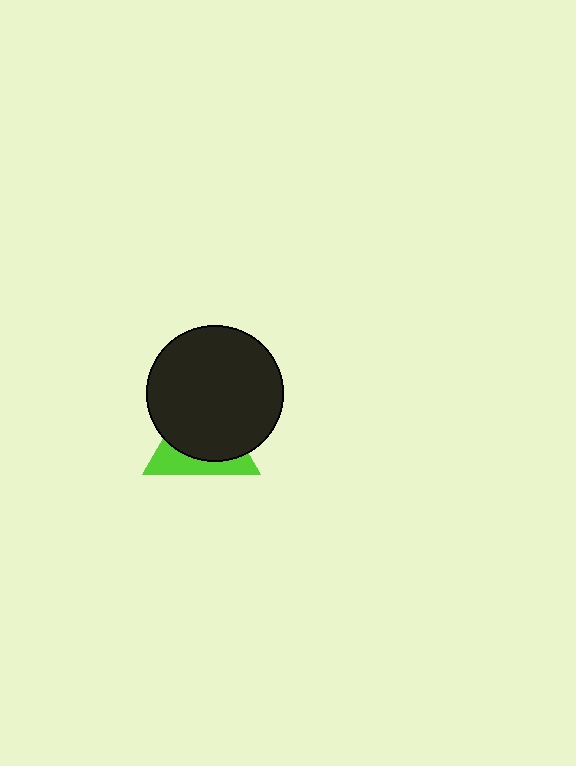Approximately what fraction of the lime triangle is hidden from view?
Roughly 65% of the lime triangle is hidden behind the black circle.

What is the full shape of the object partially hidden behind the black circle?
The partially hidden object is a lime triangle.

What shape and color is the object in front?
The object in front is a black circle.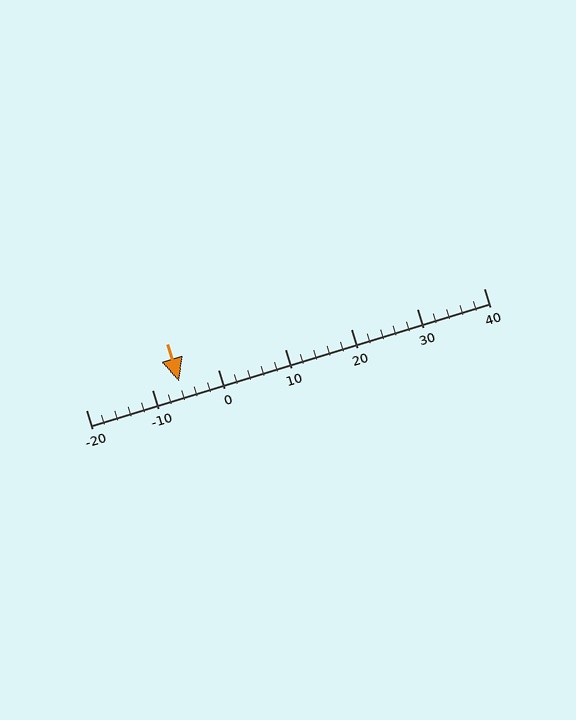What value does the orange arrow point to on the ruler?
The orange arrow points to approximately -6.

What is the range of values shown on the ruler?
The ruler shows values from -20 to 40.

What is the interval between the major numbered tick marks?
The major tick marks are spaced 10 units apart.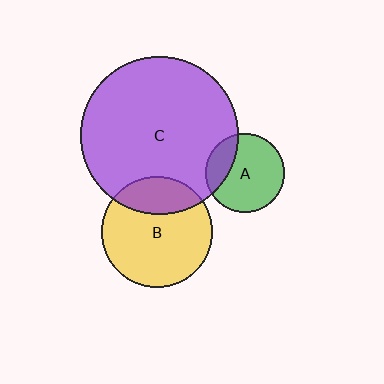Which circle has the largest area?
Circle C (purple).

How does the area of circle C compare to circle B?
Approximately 2.0 times.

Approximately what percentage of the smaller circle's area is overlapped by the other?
Approximately 25%.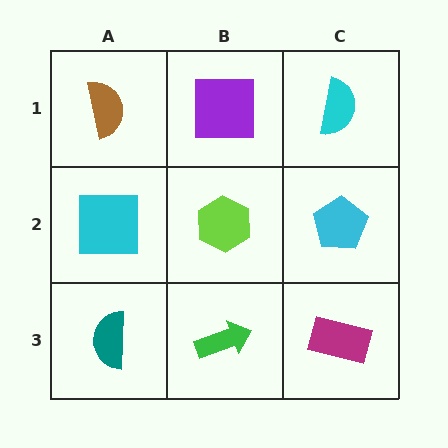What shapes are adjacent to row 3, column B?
A lime hexagon (row 2, column B), a teal semicircle (row 3, column A), a magenta rectangle (row 3, column C).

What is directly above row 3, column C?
A cyan pentagon.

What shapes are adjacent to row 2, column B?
A purple square (row 1, column B), a green arrow (row 3, column B), a cyan square (row 2, column A), a cyan pentagon (row 2, column C).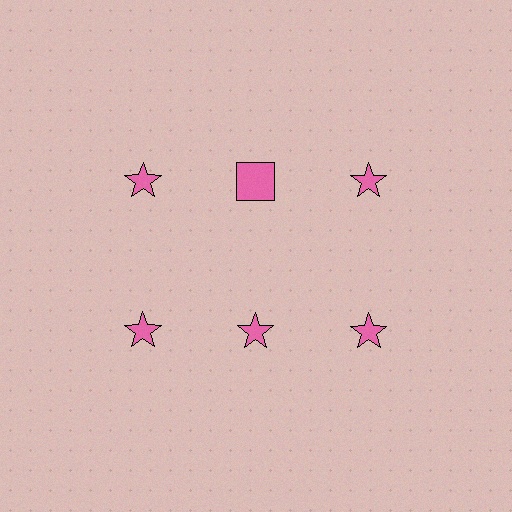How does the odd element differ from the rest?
It has a different shape: square instead of star.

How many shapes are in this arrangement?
There are 6 shapes arranged in a grid pattern.